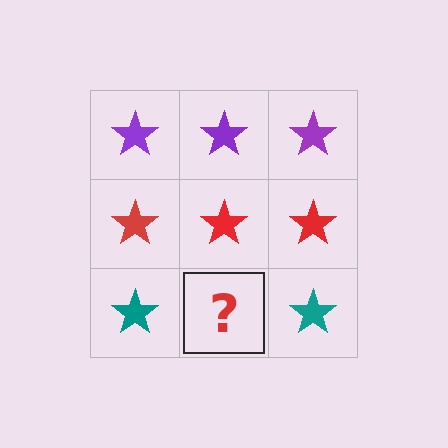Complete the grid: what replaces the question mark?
The question mark should be replaced with a teal star.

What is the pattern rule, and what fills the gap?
The rule is that each row has a consistent color. The gap should be filled with a teal star.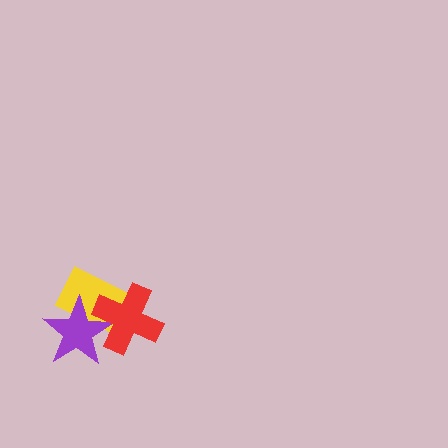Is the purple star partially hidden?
Yes, it is partially covered by another shape.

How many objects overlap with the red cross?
2 objects overlap with the red cross.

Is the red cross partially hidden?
No, no other shape covers it.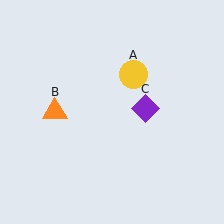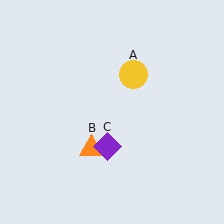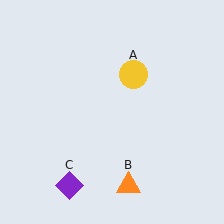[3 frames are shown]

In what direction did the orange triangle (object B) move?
The orange triangle (object B) moved down and to the right.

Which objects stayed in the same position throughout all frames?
Yellow circle (object A) remained stationary.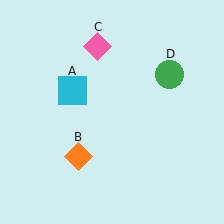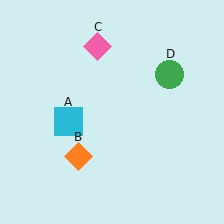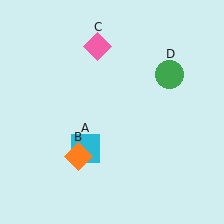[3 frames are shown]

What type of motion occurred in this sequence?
The cyan square (object A) rotated counterclockwise around the center of the scene.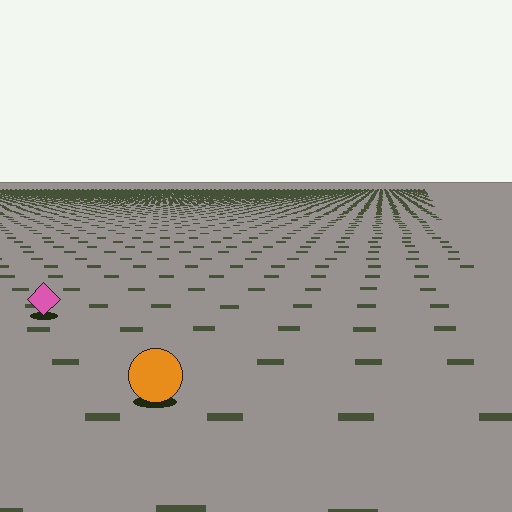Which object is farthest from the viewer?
The pink diamond is farthest from the viewer. It appears smaller and the ground texture around it is denser.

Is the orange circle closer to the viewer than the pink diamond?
Yes. The orange circle is closer — you can tell from the texture gradient: the ground texture is coarser near it.